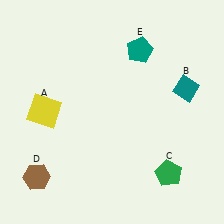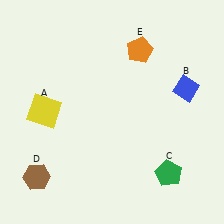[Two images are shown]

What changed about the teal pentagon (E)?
In Image 1, E is teal. In Image 2, it changed to orange.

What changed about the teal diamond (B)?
In Image 1, B is teal. In Image 2, it changed to blue.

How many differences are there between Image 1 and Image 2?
There are 2 differences between the two images.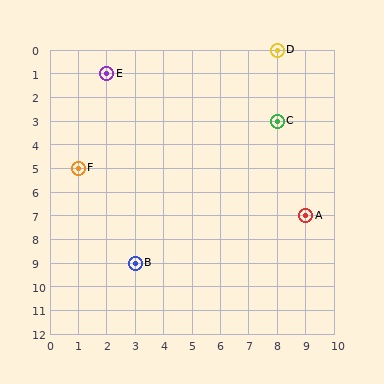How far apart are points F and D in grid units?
Points F and D are 7 columns and 5 rows apart (about 8.6 grid units diagonally).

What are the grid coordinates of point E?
Point E is at grid coordinates (2, 1).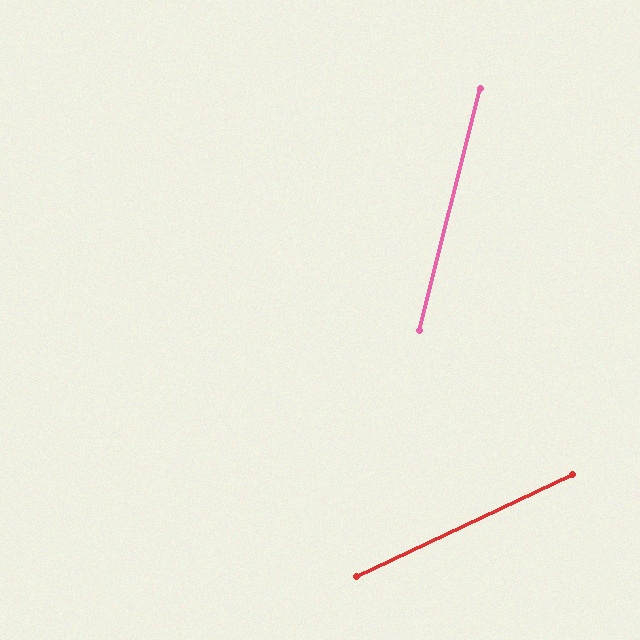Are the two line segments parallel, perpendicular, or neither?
Neither parallel nor perpendicular — they differ by about 50°.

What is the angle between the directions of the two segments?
Approximately 50 degrees.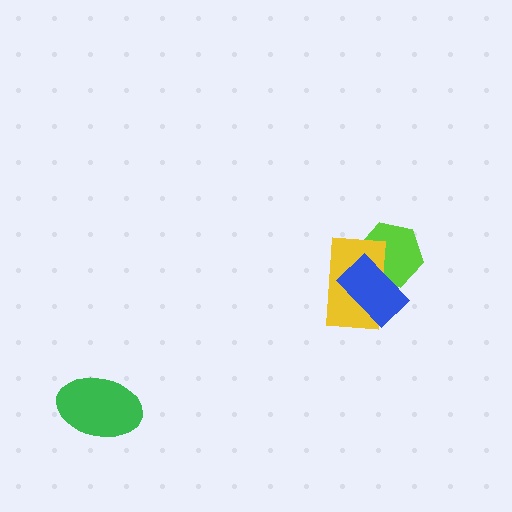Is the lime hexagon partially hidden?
Yes, it is partially covered by another shape.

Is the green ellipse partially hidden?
No, no other shape covers it.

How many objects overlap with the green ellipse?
0 objects overlap with the green ellipse.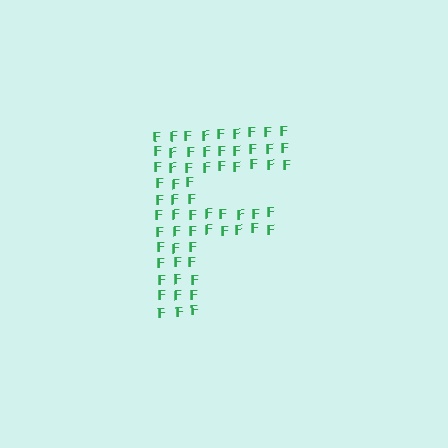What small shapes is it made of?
It is made of small letter F's.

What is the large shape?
The large shape is the letter F.